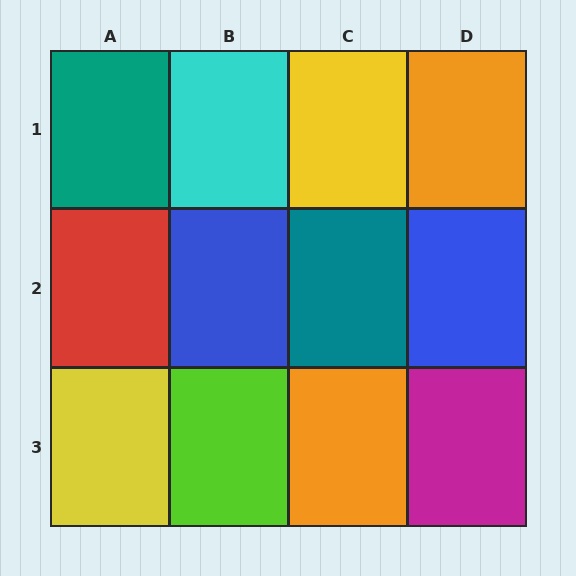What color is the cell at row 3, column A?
Yellow.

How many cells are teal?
2 cells are teal.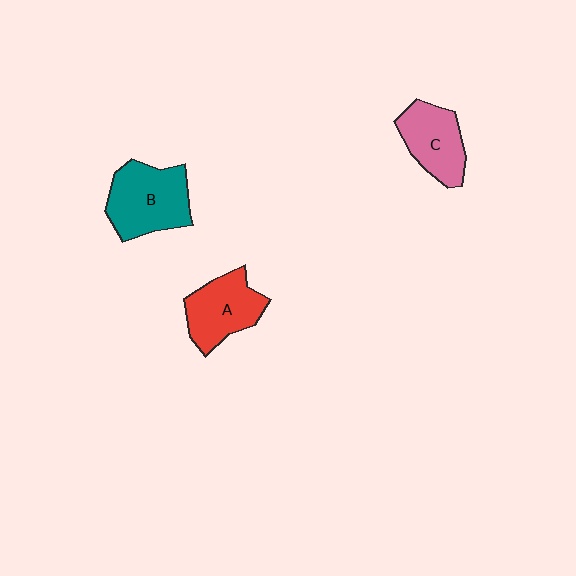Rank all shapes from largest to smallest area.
From largest to smallest: B (teal), A (red), C (pink).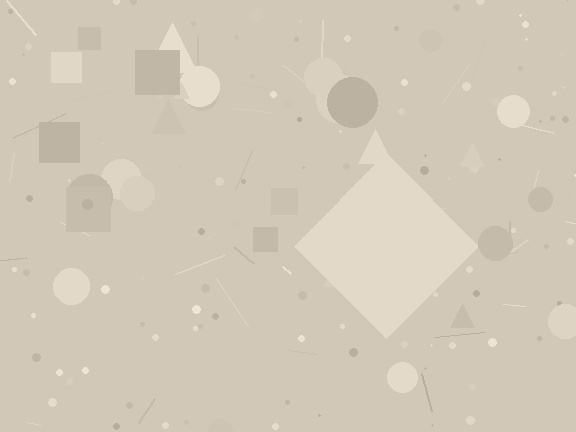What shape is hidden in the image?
A diamond is hidden in the image.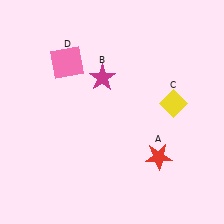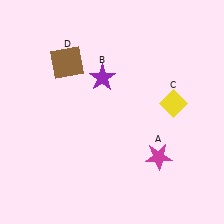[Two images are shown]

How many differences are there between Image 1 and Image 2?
There are 3 differences between the two images.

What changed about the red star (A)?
In Image 1, A is red. In Image 2, it changed to magenta.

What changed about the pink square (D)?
In Image 1, D is pink. In Image 2, it changed to brown.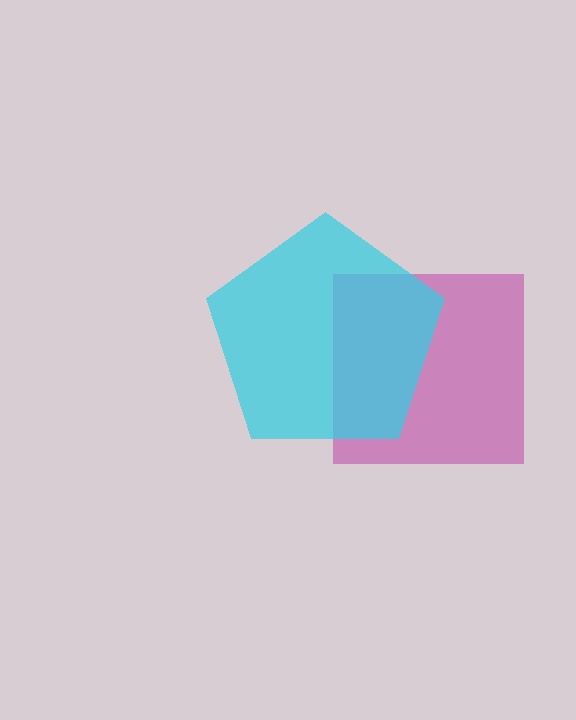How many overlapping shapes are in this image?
There are 2 overlapping shapes in the image.